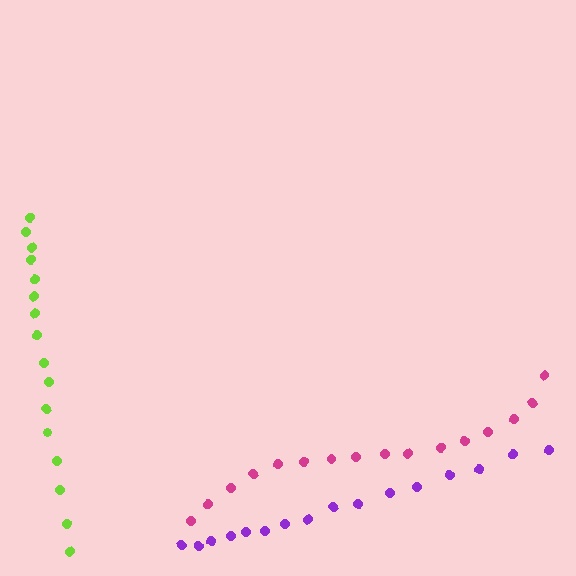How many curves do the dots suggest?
There are 3 distinct paths.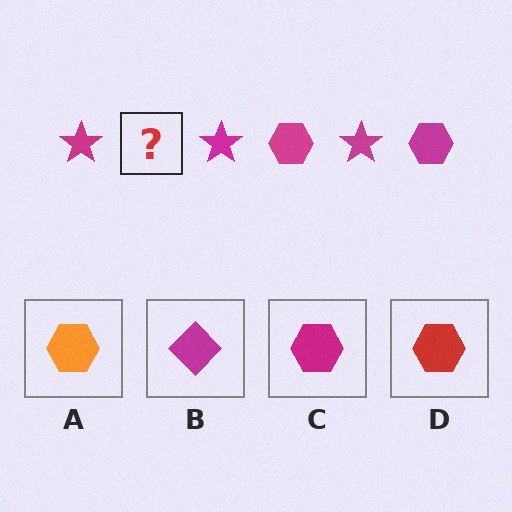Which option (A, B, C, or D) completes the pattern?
C.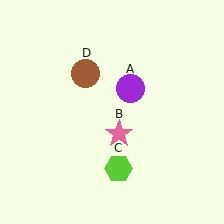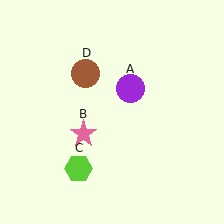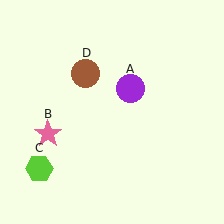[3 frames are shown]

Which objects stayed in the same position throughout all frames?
Purple circle (object A) and brown circle (object D) remained stationary.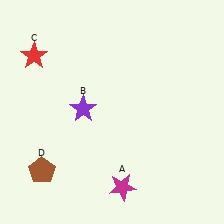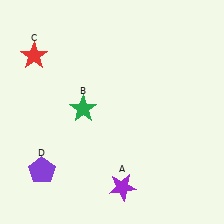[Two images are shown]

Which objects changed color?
A changed from magenta to purple. B changed from purple to green. D changed from brown to purple.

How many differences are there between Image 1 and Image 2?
There are 3 differences between the two images.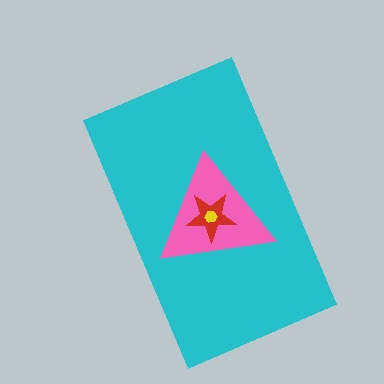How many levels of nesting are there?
4.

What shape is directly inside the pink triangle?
The red star.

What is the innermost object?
The yellow hexagon.